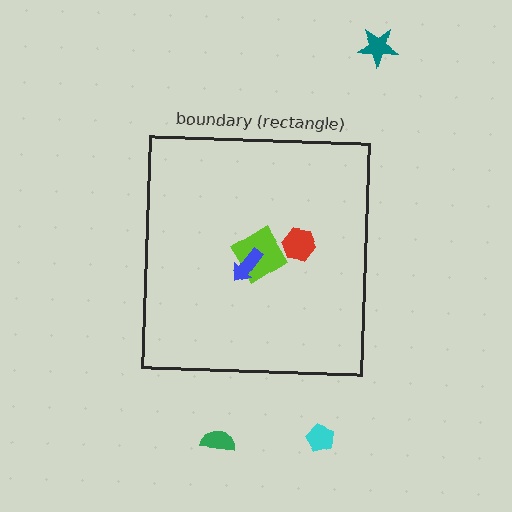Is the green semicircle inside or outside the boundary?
Outside.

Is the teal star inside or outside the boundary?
Outside.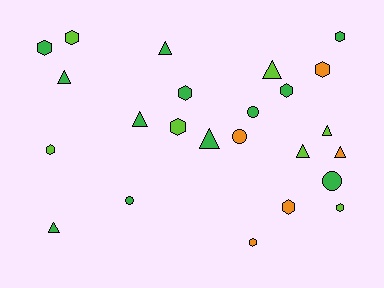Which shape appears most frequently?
Hexagon, with 11 objects.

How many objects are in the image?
There are 24 objects.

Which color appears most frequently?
Green, with 12 objects.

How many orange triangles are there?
There is 1 orange triangle.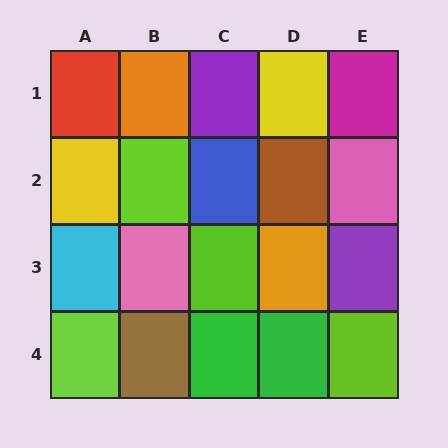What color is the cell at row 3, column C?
Lime.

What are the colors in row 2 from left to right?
Yellow, lime, blue, brown, pink.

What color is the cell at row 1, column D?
Yellow.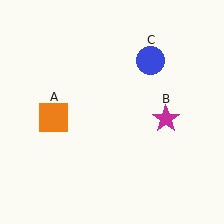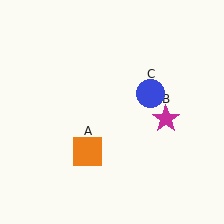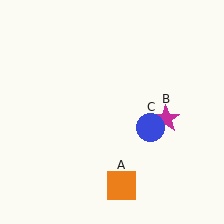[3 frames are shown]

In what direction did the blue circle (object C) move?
The blue circle (object C) moved down.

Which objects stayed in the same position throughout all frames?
Magenta star (object B) remained stationary.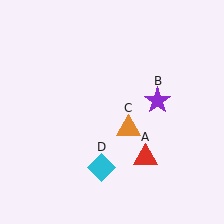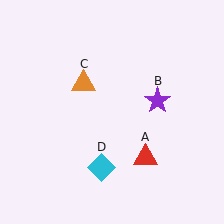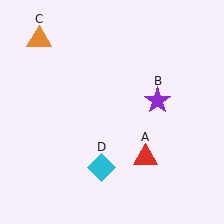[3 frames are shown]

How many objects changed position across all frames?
1 object changed position: orange triangle (object C).